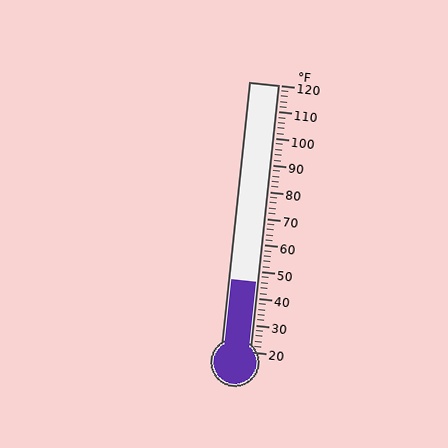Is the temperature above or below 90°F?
The temperature is below 90°F.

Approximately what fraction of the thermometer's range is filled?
The thermometer is filled to approximately 25% of its range.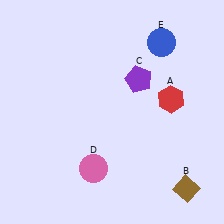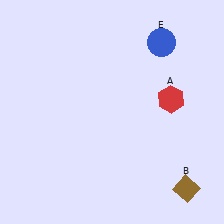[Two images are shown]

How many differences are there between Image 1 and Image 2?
There are 2 differences between the two images.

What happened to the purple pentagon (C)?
The purple pentagon (C) was removed in Image 2. It was in the top-right area of Image 1.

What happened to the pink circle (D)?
The pink circle (D) was removed in Image 2. It was in the bottom-left area of Image 1.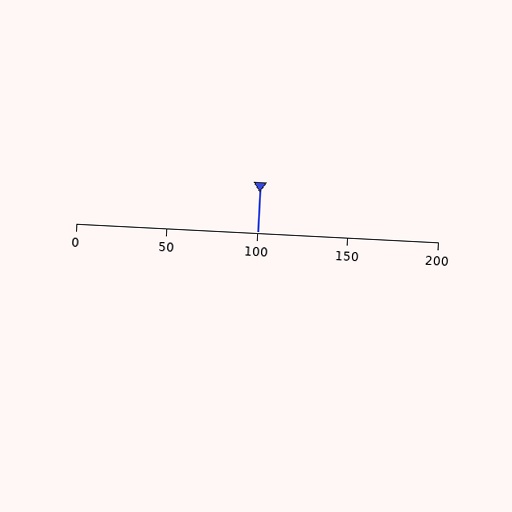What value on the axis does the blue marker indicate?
The marker indicates approximately 100.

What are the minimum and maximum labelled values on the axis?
The axis runs from 0 to 200.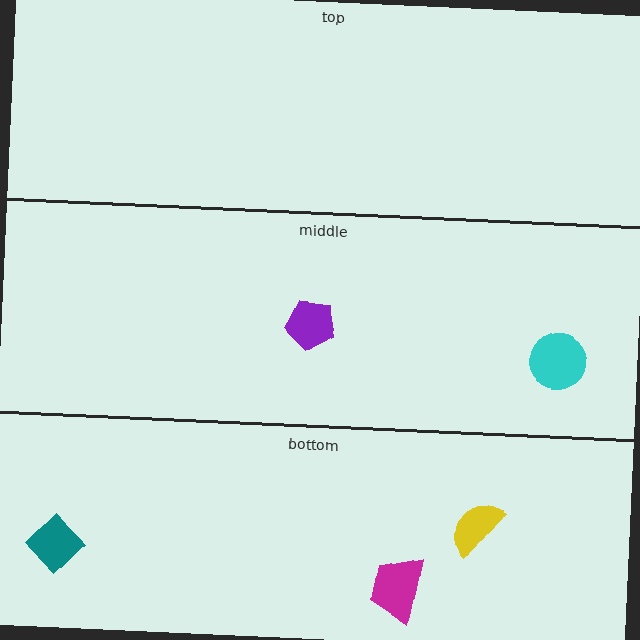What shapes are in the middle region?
The cyan circle, the purple pentagon.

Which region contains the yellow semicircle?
The bottom region.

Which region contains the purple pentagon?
The middle region.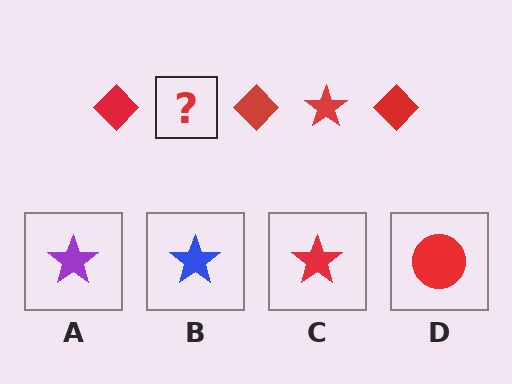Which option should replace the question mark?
Option C.